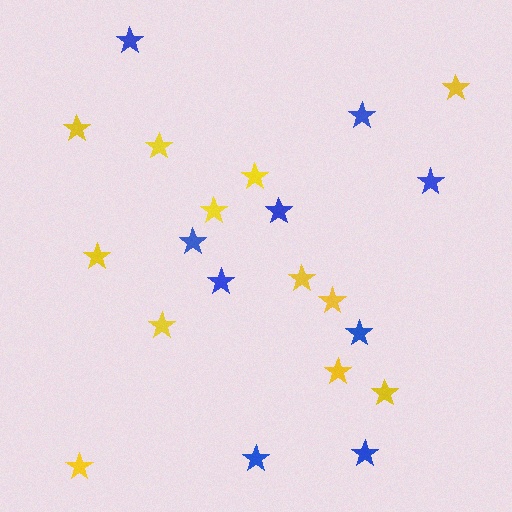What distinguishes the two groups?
There are 2 groups: one group of yellow stars (12) and one group of blue stars (9).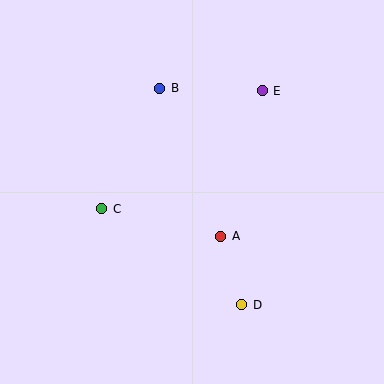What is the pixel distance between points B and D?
The distance between B and D is 232 pixels.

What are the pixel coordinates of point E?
Point E is at (262, 91).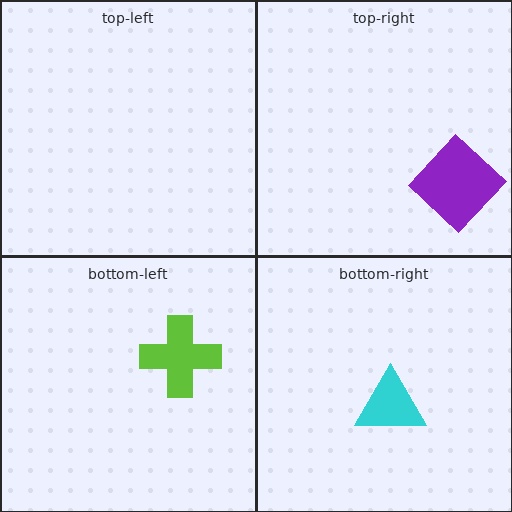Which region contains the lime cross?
The bottom-left region.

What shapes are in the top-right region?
The purple diamond.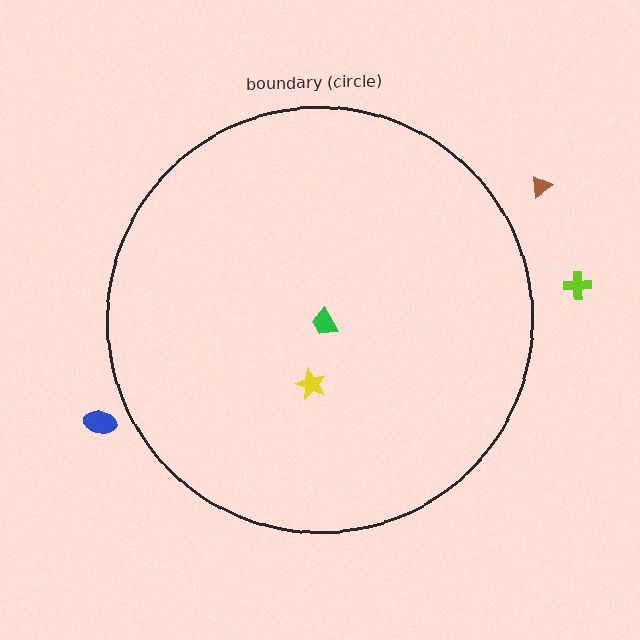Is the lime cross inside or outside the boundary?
Outside.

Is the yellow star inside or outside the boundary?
Inside.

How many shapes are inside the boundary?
2 inside, 3 outside.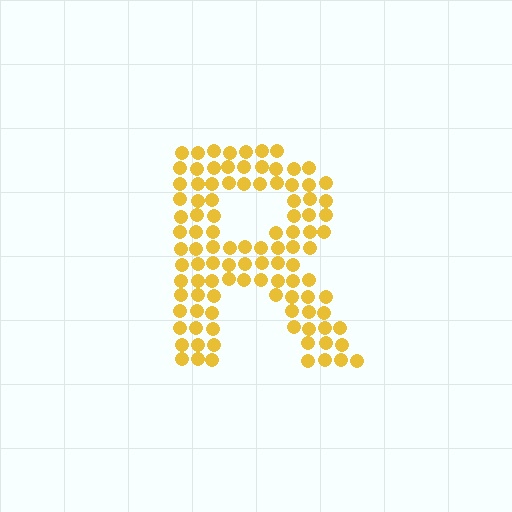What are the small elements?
The small elements are circles.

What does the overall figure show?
The overall figure shows the letter R.